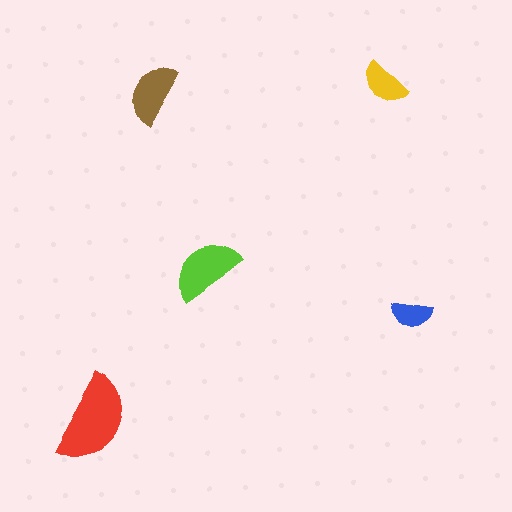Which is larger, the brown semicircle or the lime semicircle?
The lime one.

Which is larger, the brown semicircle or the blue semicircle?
The brown one.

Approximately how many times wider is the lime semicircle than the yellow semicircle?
About 1.5 times wider.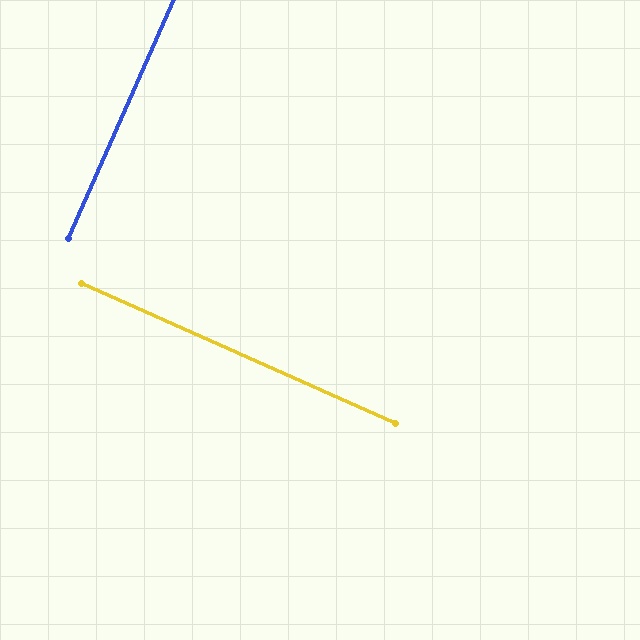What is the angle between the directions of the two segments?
Approximately 90 degrees.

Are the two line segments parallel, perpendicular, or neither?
Perpendicular — they meet at approximately 90°.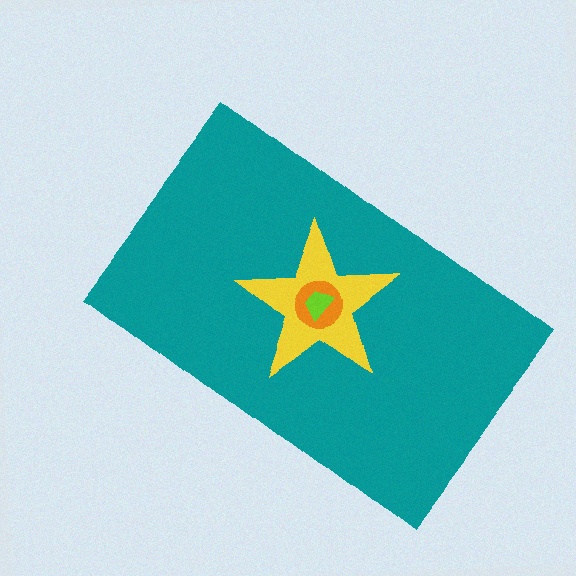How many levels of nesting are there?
4.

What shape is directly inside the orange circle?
The lime trapezoid.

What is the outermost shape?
The teal rectangle.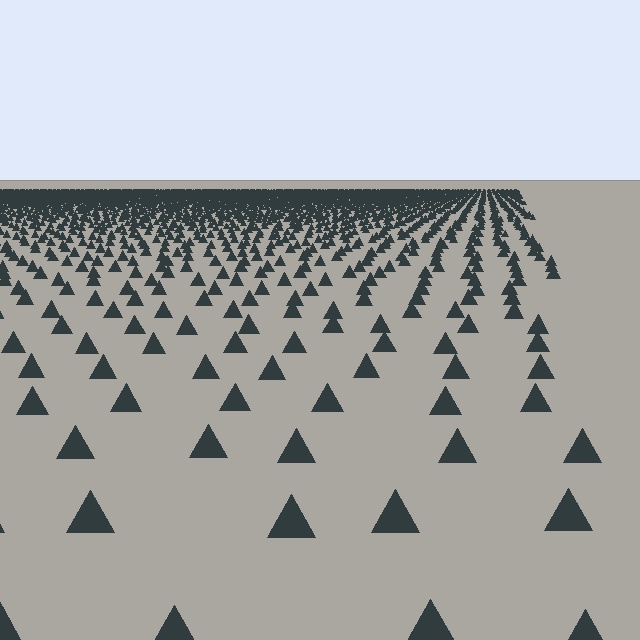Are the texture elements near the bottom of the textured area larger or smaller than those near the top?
Larger. Near the bottom, elements are closer to the viewer and appear at a bigger on-screen size.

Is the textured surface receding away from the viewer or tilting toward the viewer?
The surface is receding away from the viewer. Texture elements get smaller and denser toward the top.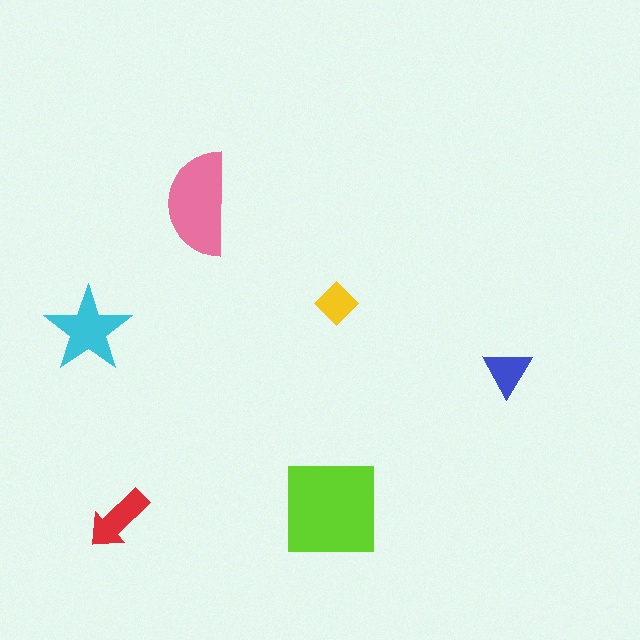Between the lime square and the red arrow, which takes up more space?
The lime square.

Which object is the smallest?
The yellow diamond.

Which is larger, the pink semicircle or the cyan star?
The pink semicircle.